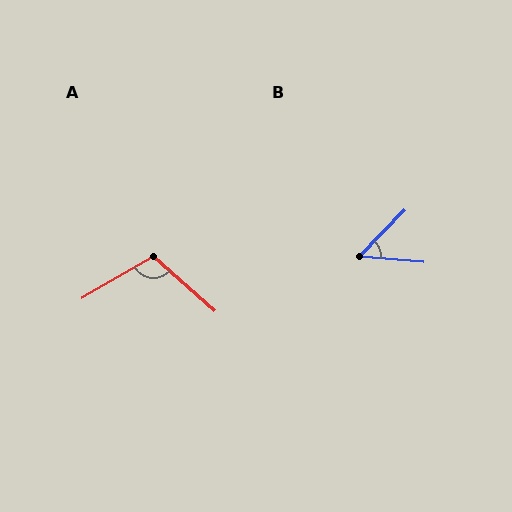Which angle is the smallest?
B, at approximately 50 degrees.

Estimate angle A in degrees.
Approximately 108 degrees.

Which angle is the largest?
A, at approximately 108 degrees.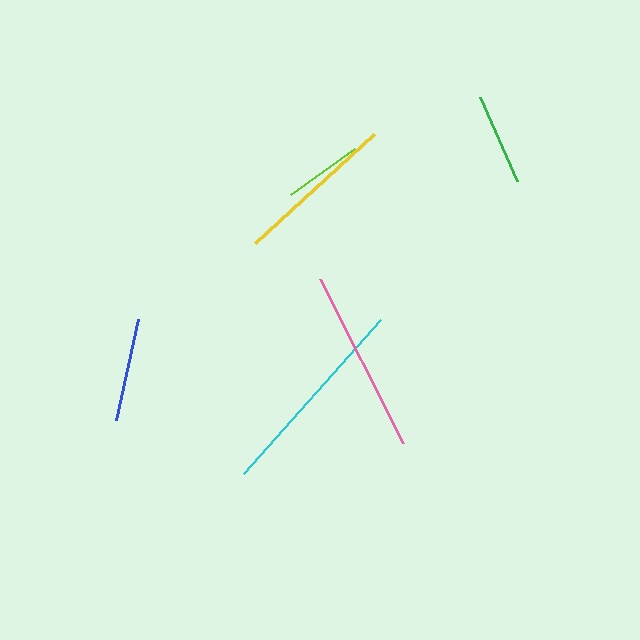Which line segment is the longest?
The cyan line is the longest at approximately 207 pixels.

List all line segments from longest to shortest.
From longest to shortest: cyan, pink, yellow, blue, green, lime.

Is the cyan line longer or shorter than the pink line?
The cyan line is longer than the pink line.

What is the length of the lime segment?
The lime segment is approximately 79 pixels long.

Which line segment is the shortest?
The lime line is the shortest at approximately 79 pixels.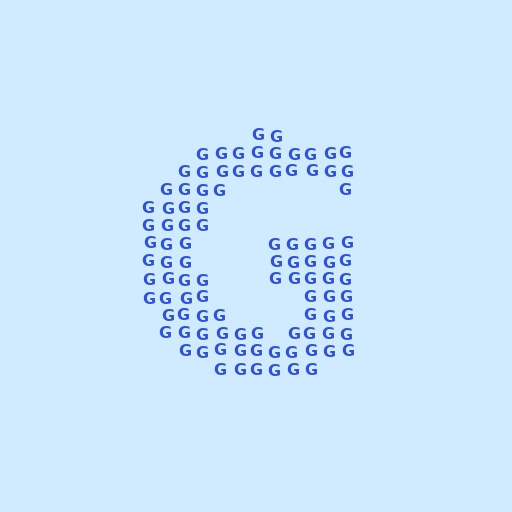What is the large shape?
The large shape is the letter G.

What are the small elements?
The small elements are letter G's.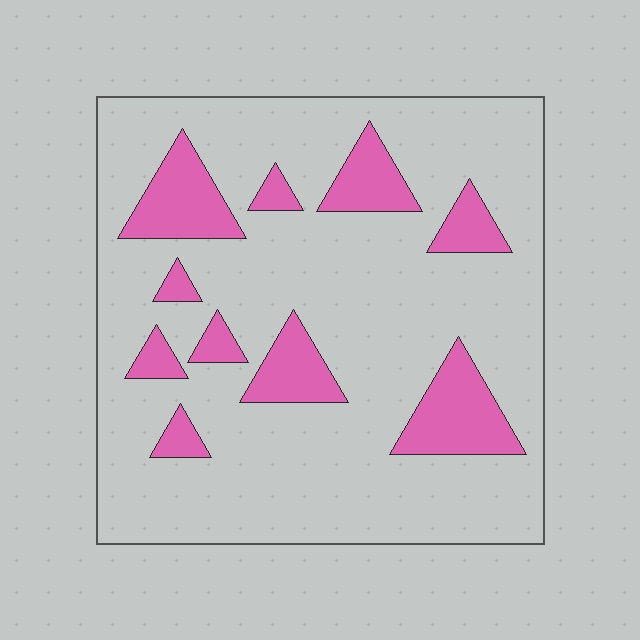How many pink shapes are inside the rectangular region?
10.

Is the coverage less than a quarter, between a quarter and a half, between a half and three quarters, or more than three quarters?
Less than a quarter.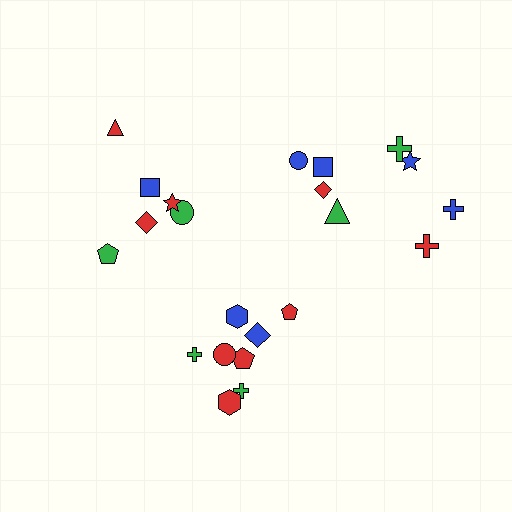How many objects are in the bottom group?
There are 8 objects.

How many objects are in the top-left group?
There are 6 objects.